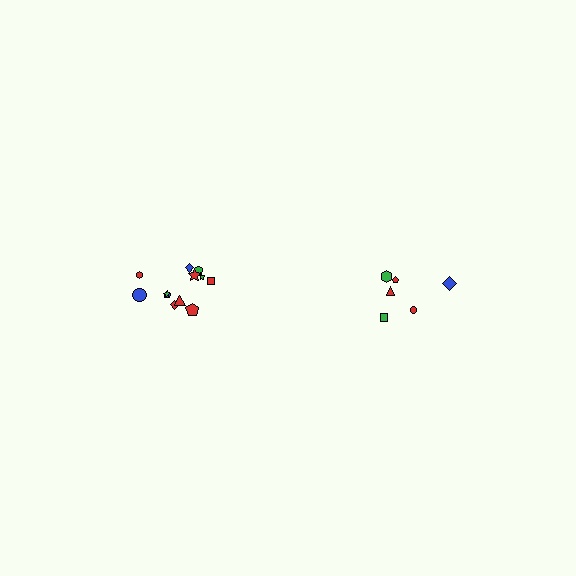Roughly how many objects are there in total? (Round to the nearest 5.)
Roughly 20 objects in total.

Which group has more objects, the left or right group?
The left group.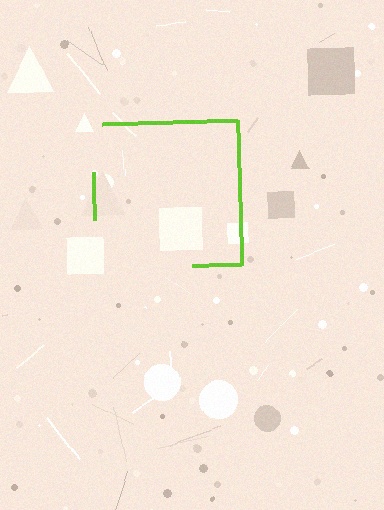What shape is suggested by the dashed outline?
The dashed outline suggests a square.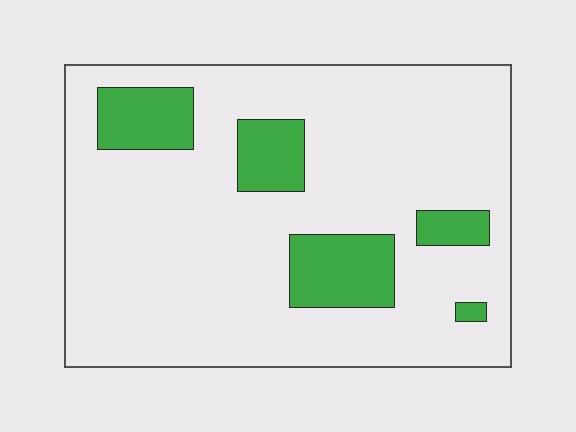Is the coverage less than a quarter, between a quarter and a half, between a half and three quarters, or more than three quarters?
Less than a quarter.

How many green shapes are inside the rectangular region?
5.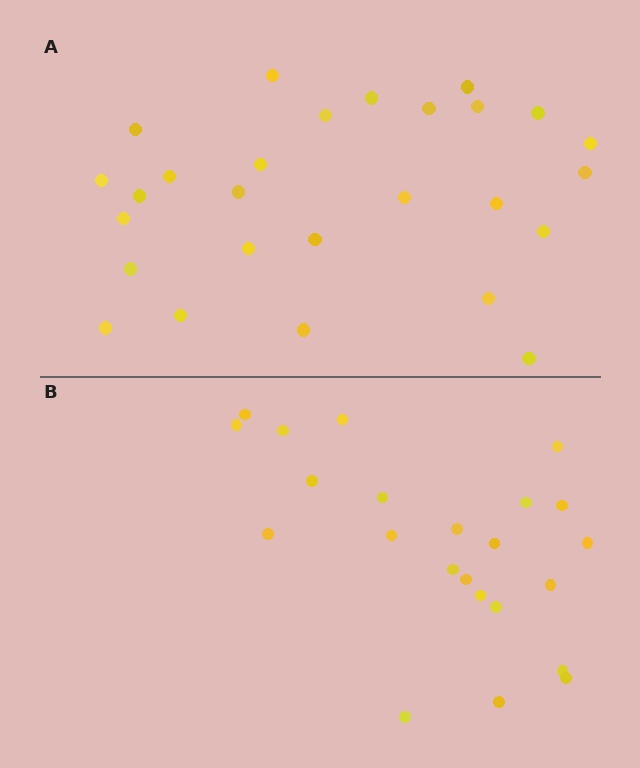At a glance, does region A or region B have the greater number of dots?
Region A (the top region) has more dots.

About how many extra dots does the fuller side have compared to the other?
Region A has about 4 more dots than region B.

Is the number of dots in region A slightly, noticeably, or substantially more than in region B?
Region A has only slightly more — the two regions are fairly close. The ratio is roughly 1.2 to 1.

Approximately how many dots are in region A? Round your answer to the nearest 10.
About 30 dots. (The exact count is 27, which rounds to 30.)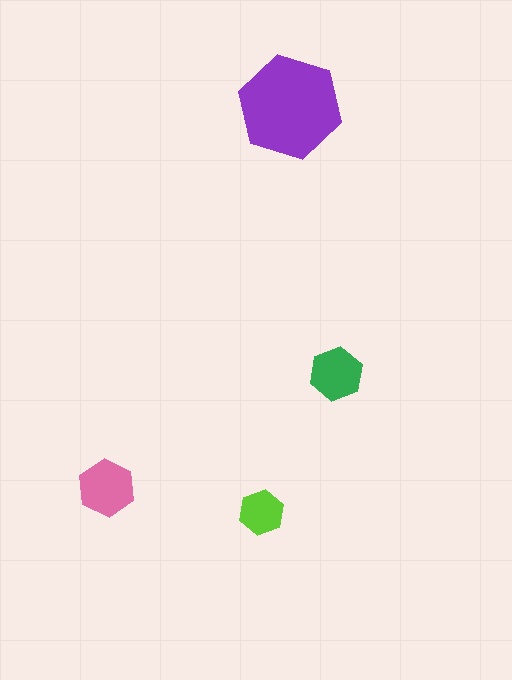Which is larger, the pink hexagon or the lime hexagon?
The pink one.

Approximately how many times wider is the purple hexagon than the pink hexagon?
About 2 times wider.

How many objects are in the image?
There are 4 objects in the image.